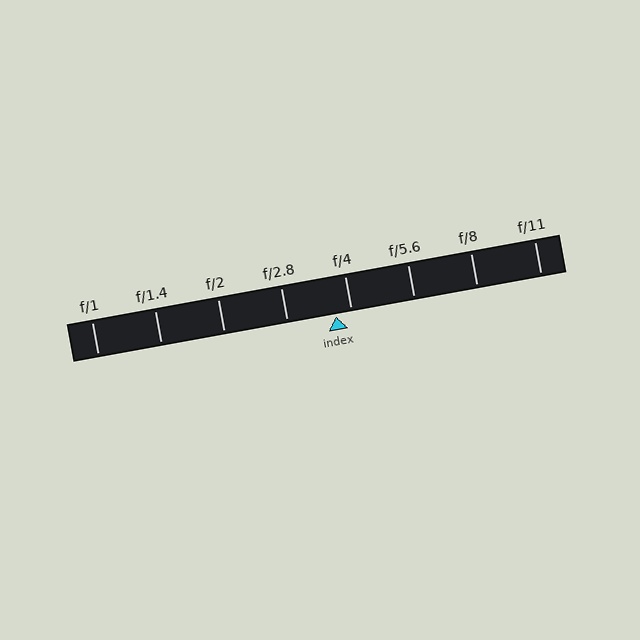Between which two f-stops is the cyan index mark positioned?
The index mark is between f/2.8 and f/4.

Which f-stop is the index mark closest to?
The index mark is closest to f/4.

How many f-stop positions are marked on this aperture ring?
There are 8 f-stop positions marked.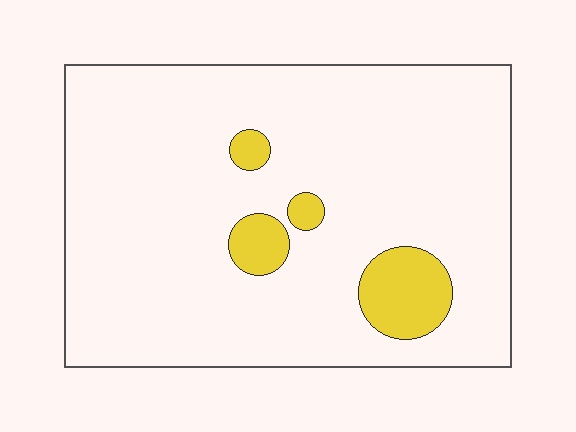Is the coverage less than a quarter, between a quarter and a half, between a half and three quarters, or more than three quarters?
Less than a quarter.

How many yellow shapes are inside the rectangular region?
4.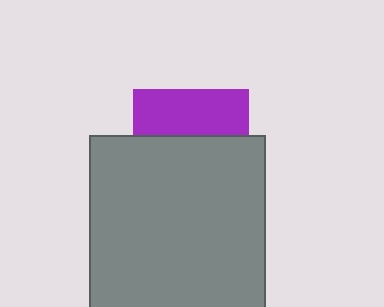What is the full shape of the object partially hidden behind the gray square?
The partially hidden object is a purple square.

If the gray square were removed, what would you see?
You would see the complete purple square.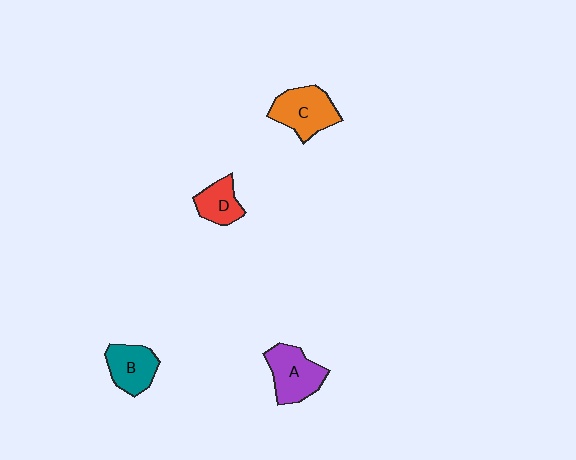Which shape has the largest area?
Shape C (orange).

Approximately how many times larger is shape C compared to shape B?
Approximately 1.2 times.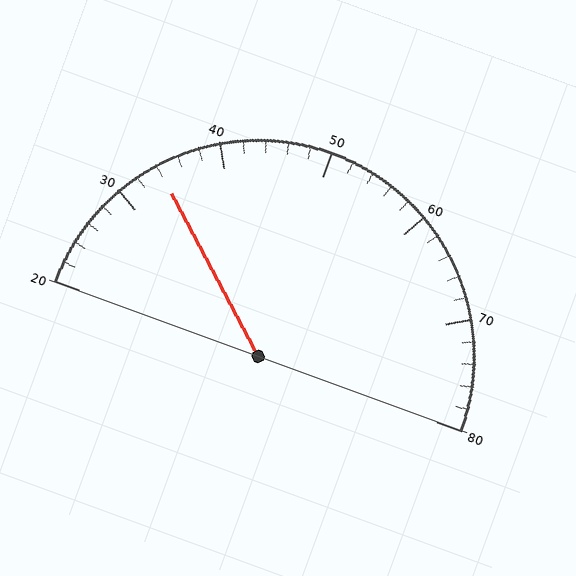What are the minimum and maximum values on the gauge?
The gauge ranges from 20 to 80.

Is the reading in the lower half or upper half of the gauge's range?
The reading is in the lower half of the range (20 to 80).